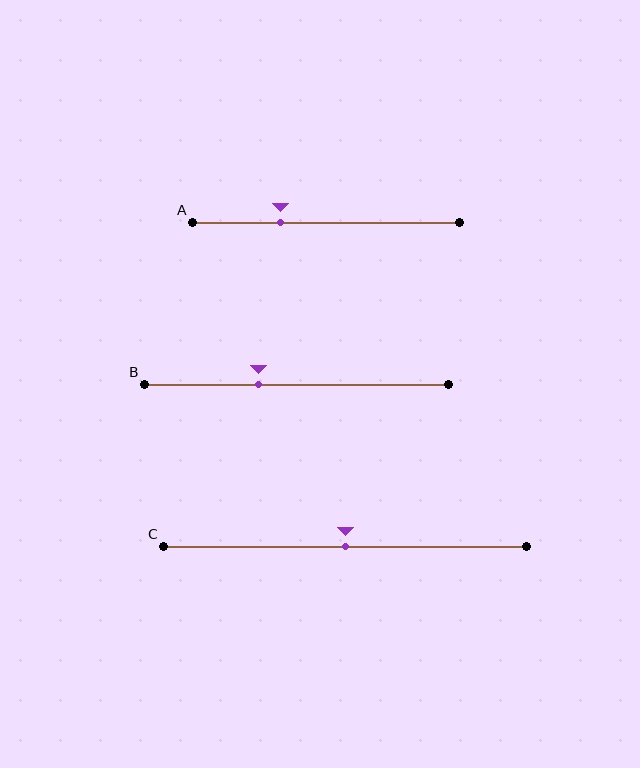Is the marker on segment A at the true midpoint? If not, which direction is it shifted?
No, the marker on segment A is shifted to the left by about 17% of the segment length.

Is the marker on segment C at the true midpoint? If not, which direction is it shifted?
Yes, the marker on segment C is at the true midpoint.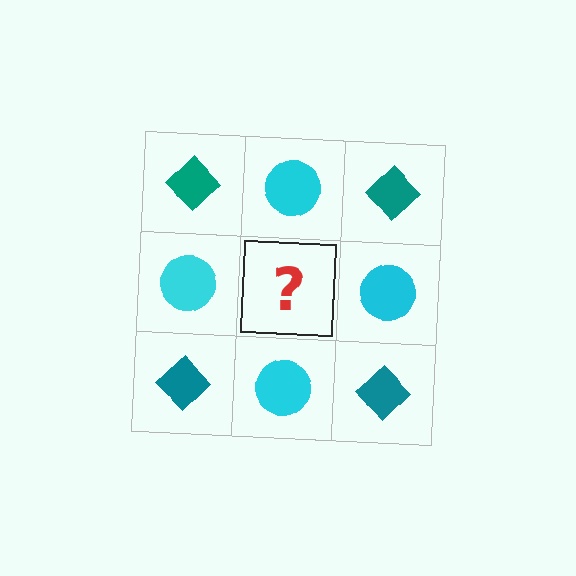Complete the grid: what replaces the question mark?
The question mark should be replaced with a teal diamond.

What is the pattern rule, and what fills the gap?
The rule is that it alternates teal diamond and cyan circle in a checkerboard pattern. The gap should be filled with a teal diamond.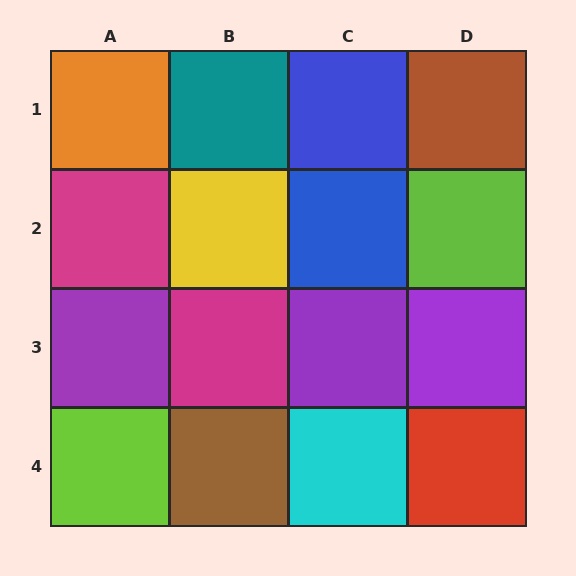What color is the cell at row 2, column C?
Blue.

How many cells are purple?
3 cells are purple.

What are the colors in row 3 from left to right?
Purple, magenta, purple, purple.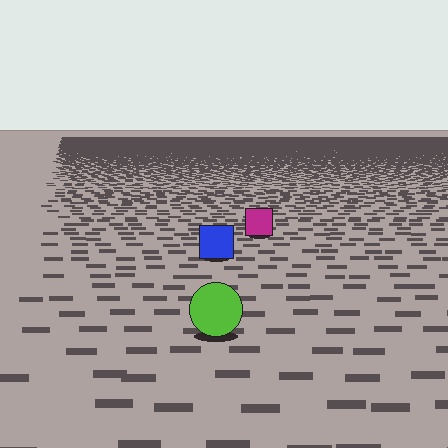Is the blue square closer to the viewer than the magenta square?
Yes. The blue square is closer — you can tell from the texture gradient: the ground texture is coarser near it.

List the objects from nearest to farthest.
From nearest to farthest: the lime circle, the blue square, the magenta square.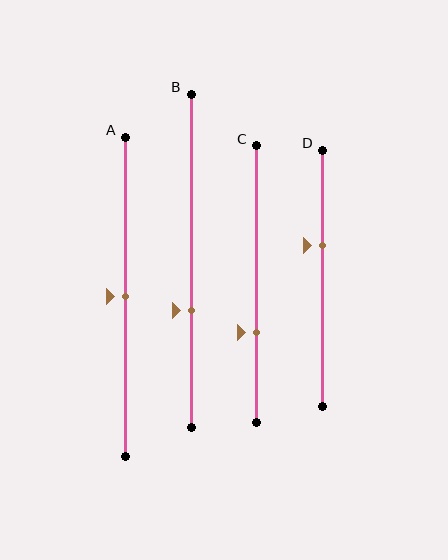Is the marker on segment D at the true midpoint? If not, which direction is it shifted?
No, the marker on segment D is shifted upward by about 13% of the segment length.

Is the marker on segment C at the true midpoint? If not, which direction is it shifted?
No, the marker on segment C is shifted downward by about 17% of the segment length.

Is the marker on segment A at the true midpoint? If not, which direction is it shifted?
Yes, the marker on segment A is at the true midpoint.